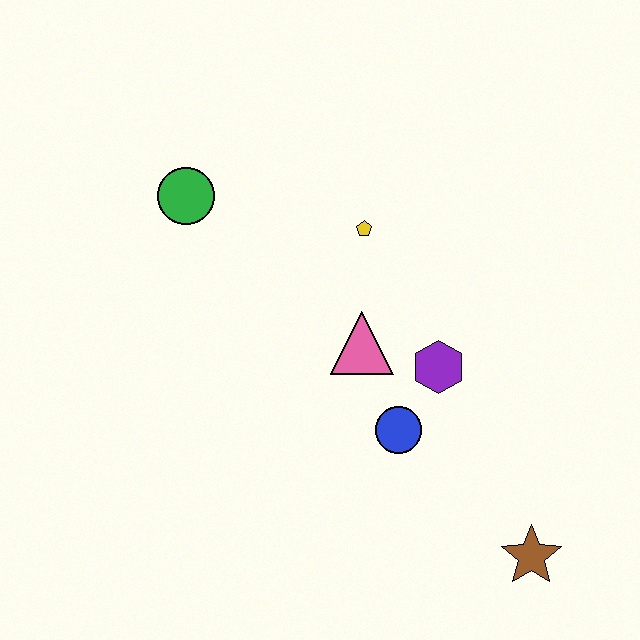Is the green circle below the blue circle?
No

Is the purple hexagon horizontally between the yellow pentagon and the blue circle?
No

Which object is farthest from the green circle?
The brown star is farthest from the green circle.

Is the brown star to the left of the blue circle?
No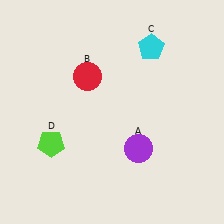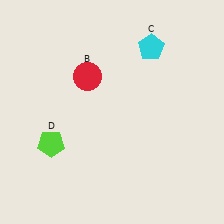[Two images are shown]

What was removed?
The purple circle (A) was removed in Image 2.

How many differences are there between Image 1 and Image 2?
There is 1 difference between the two images.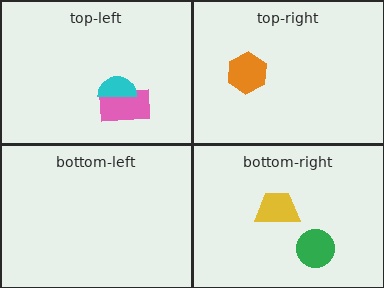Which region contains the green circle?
The bottom-right region.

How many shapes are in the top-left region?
2.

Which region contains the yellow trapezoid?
The bottom-right region.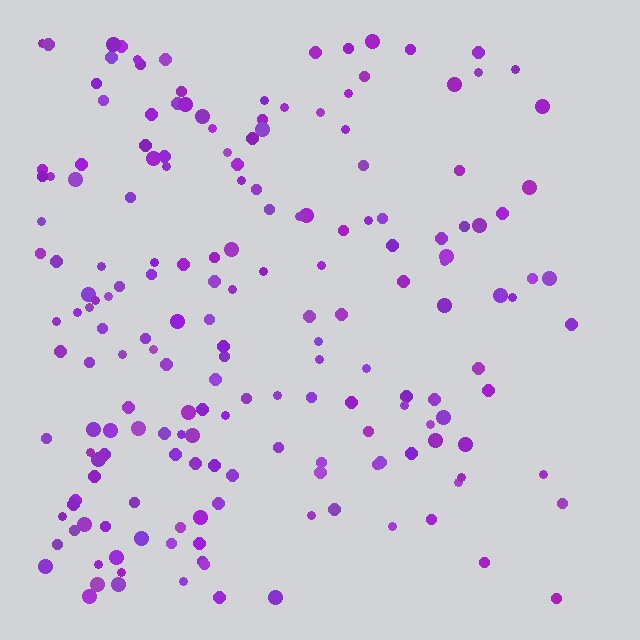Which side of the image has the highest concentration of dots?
The left.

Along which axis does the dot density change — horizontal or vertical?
Horizontal.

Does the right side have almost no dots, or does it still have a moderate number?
Still a moderate number, just noticeably fewer than the left.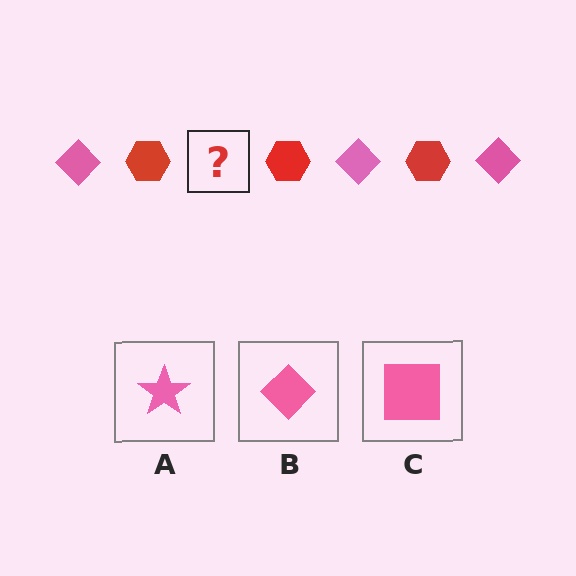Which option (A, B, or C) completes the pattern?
B.